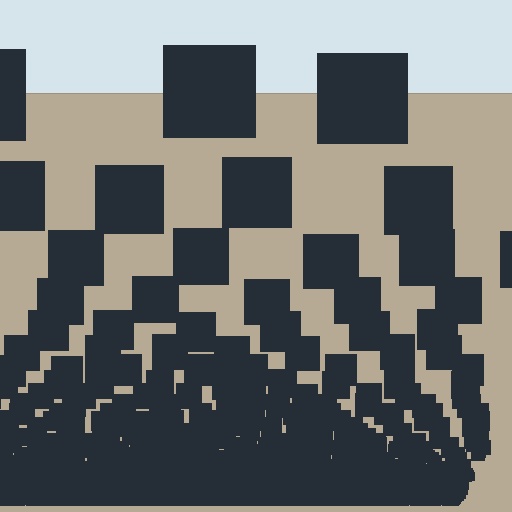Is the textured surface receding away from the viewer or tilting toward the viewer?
The surface appears to tilt toward the viewer. Texture elements get larger and sparser toward the top.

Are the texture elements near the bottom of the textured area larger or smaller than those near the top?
Smaller. The gradient is inverted — elements near the bottom are smaller and denser.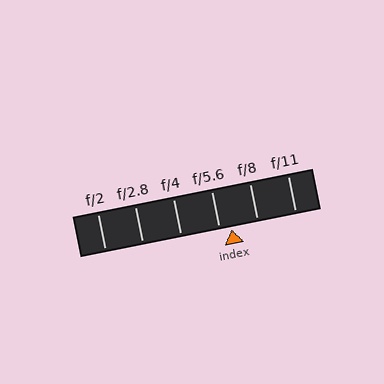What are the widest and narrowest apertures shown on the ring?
The widest aperture shown is f/2 and the narrowest is f/11.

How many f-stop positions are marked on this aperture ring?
There are 6 f-stop positions marked.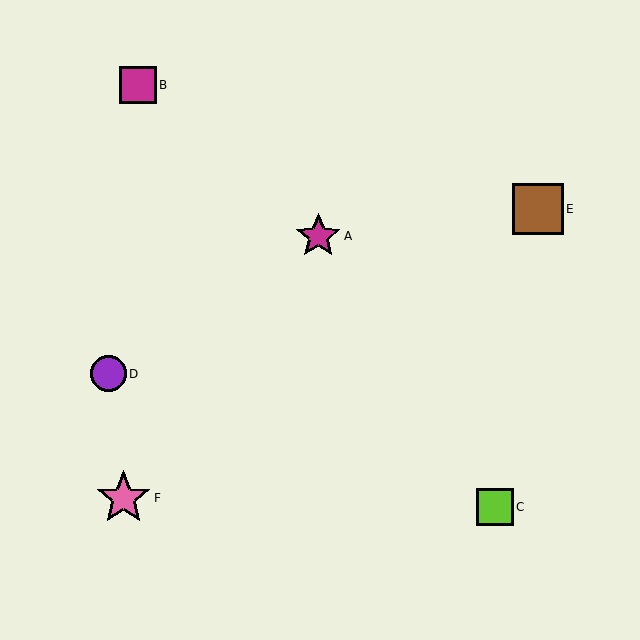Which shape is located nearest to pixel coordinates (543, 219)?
The brown square (labeled E) at (538, 209) is nearest to that location.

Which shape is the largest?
The pink star (labeled F) is the largest.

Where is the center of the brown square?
The center of the brown square is at (538, 209).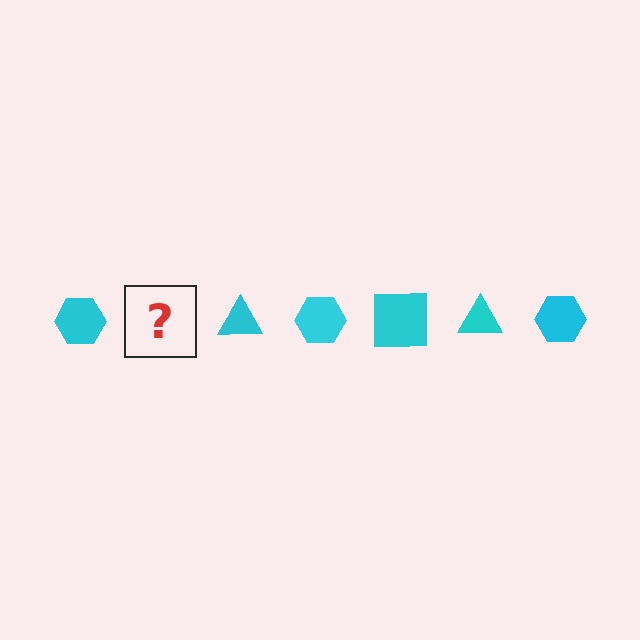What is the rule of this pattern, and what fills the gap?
The rule is that the pattern cycles through hexagon, square, triangle shapes in cyan. The gap should be filled with a cyan square.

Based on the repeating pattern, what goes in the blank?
The blank should be a cyan square.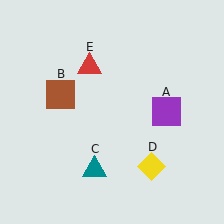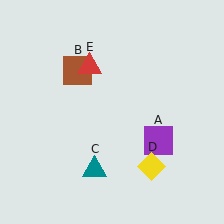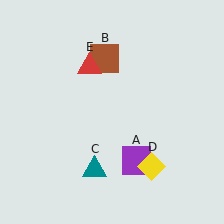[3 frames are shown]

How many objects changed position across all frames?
2 objects changed position: purple square (object A), brown square (object B).